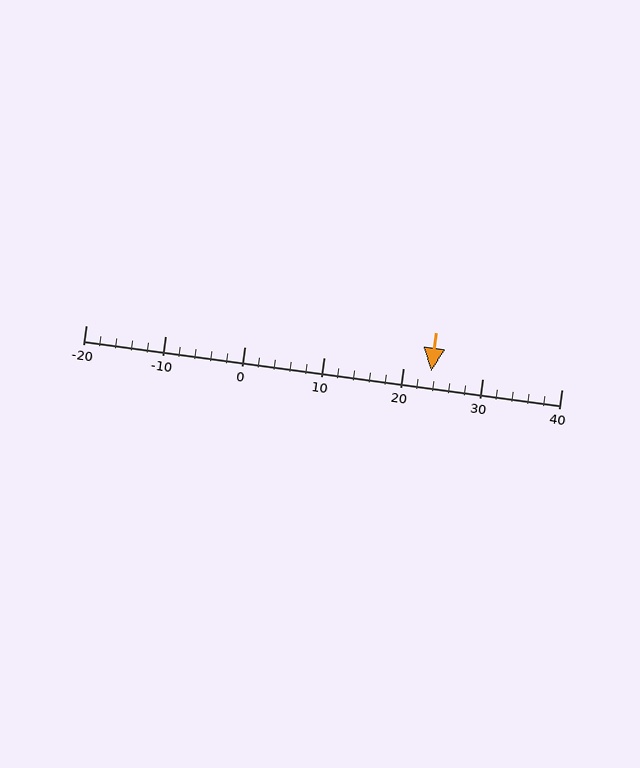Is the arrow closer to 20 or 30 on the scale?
The arrow is closer to 20.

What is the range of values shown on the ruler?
The ruler shows values from -20 to 40.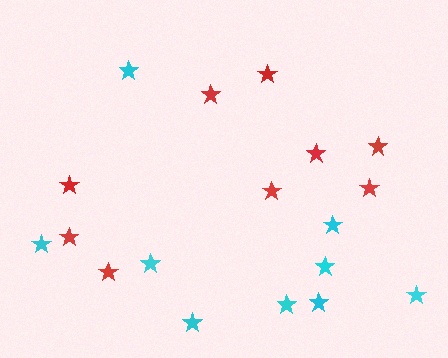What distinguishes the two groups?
There are 2 groups: one group of red stars (9) and one group of cyan stars (9).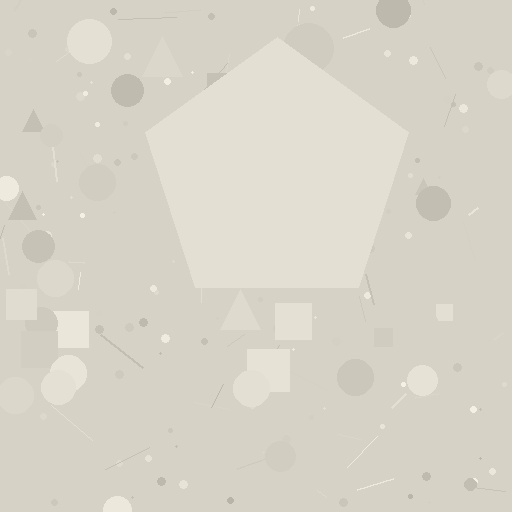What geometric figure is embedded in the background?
A pentagon is embedded in the background.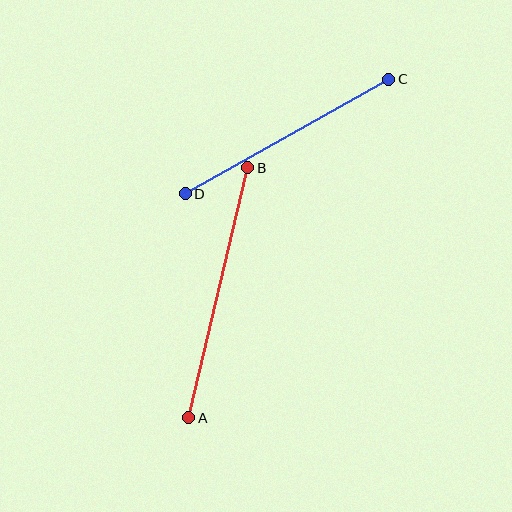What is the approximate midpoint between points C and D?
The midpoint is at approximately (287, 137) pixels.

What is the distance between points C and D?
The distance is approximately 233 pixels.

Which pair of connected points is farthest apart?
Points A and B are farthest apart.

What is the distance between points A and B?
The distance is approximately 256 pixels.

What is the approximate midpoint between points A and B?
The midpoint is at approximately (218, 293) pixels.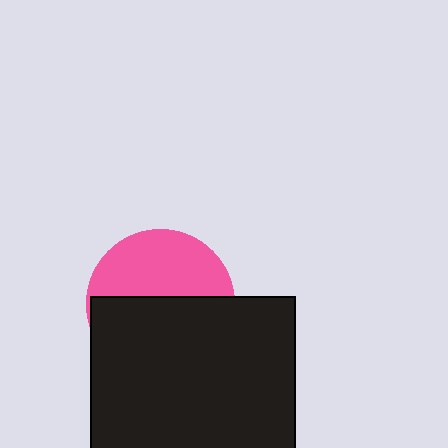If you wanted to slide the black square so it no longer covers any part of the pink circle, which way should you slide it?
Slide it down — that is the most direct way to separate the two shapes.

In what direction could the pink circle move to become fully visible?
The pink circle could move up. That would shift it out from behind the black square entirely.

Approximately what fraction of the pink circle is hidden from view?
Roughly 57% of the pink circle is hidden behind the black square.